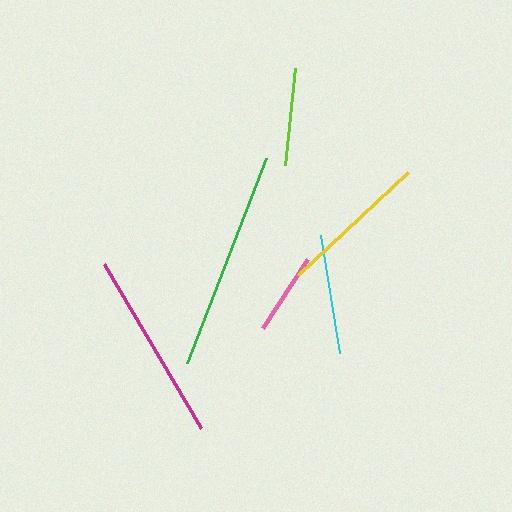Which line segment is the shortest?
The pink line is the shortest at approximately 83 pixels.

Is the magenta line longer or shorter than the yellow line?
The magenta line is longer than the yellow line.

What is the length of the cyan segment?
The cyan segment is approximately 119 pixels long.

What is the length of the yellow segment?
The yellow segment is approximately 151 pixels long.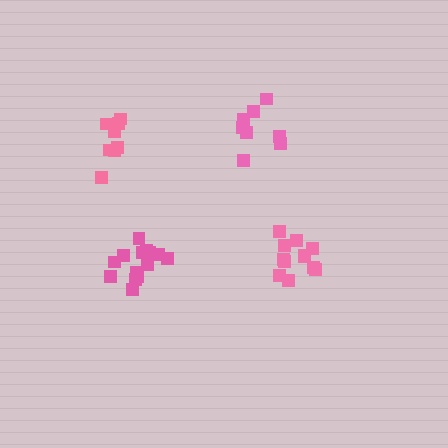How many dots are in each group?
Group 1: 14 dots, Group 2: 8 dots, Group 3: 8 dots, Group 4: 12 dots (42 total).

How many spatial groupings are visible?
There are 4 spatial groupings.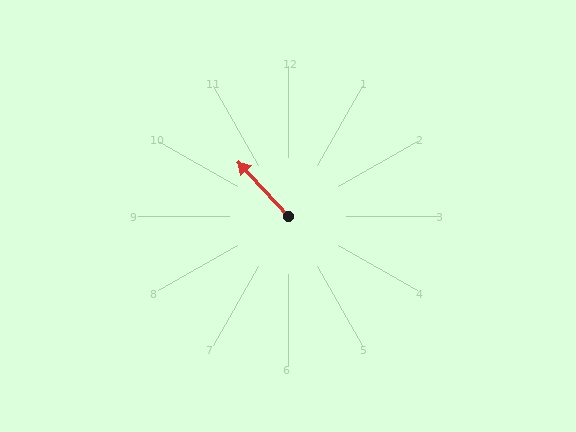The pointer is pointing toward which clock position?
Roughly 11 o'clock.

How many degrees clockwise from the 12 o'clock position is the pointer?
Approximately 317 degrees.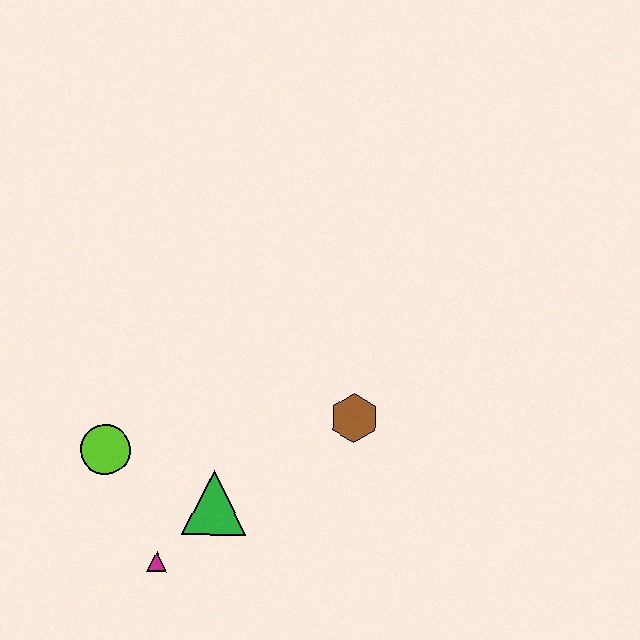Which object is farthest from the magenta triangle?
The brown hexagon is farthest from the magenta triangle.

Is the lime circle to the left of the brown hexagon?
Yes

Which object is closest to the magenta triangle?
The green triangle is closest to the magenta triangle.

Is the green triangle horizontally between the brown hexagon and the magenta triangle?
Yes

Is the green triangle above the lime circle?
No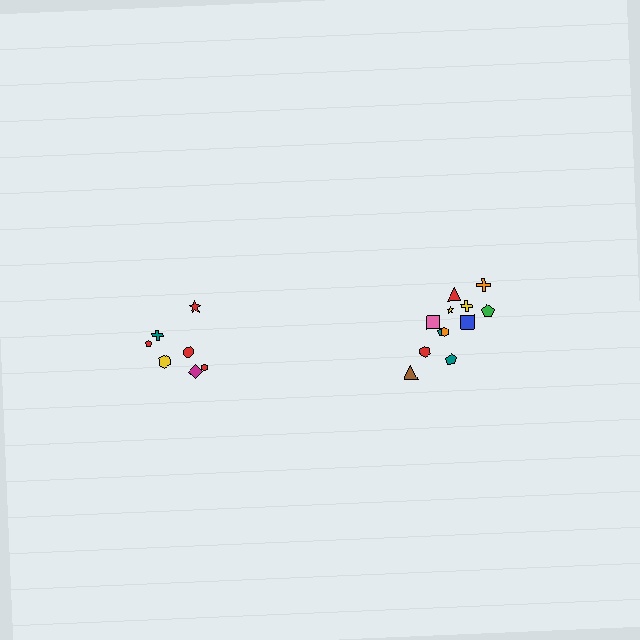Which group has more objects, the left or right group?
The right group.